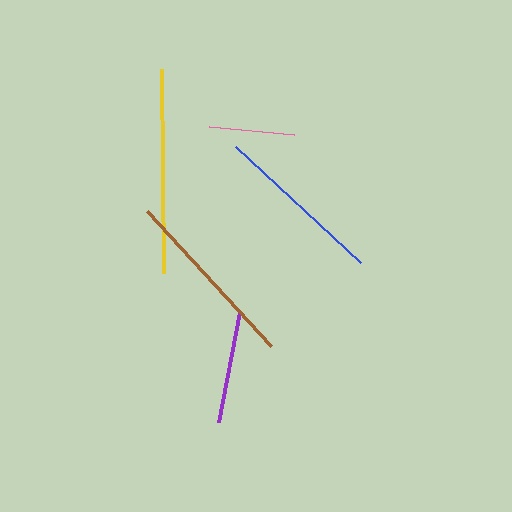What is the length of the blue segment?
The blue segment is approximately 170 pixels long.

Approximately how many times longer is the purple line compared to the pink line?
The purple line is approximately 1.3 times the length of the pink line.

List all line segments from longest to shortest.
From longest to shortest: yellow, brown, blue, purple, pink.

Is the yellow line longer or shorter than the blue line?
The yellow line is longer than the blue line.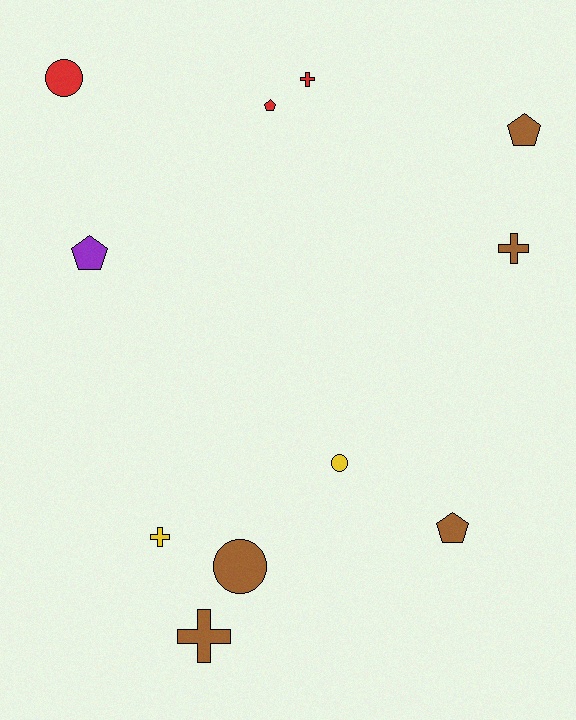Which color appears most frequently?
Brown, with 5 objects.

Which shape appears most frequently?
Cross, with 4 objects.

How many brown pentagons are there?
There are 2 brown pentagons.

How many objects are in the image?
There are 11 objects.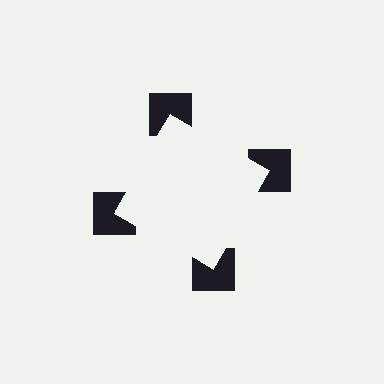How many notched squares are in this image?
There are 4 — one at each vertex of the illusory square.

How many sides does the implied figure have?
4 sides.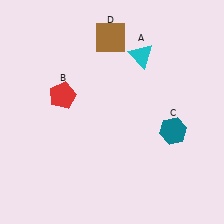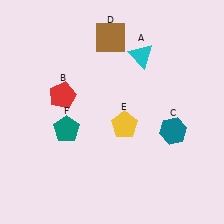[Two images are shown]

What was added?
A yellow pentagon (E), a teal pentagon (F) were added in Image 2.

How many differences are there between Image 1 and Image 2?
There are 2 differences between the two images.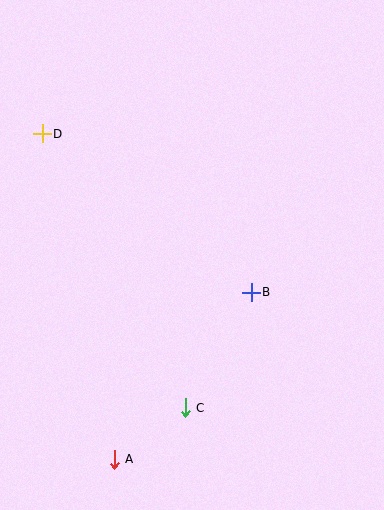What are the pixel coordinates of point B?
Point B is at (251, 292).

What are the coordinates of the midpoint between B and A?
The midpoint between B and A is at (183, 376).